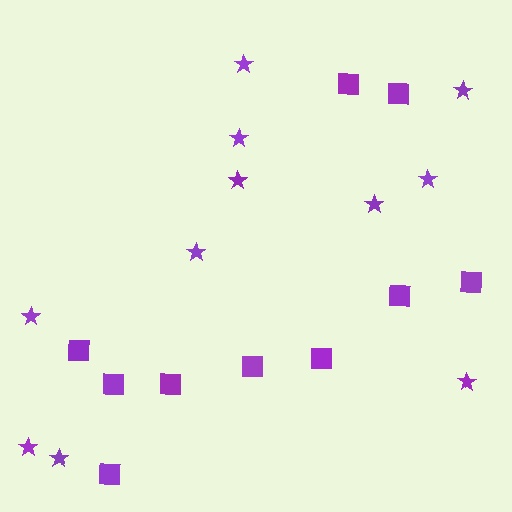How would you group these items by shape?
There are 2 groups: one group of squares (10) and one group of stars (11).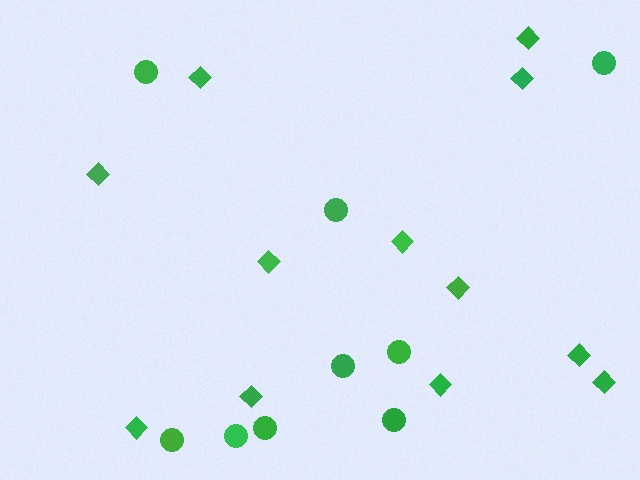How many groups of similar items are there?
There are 2 groups: one group of diamonds (12) and one group of circles (9).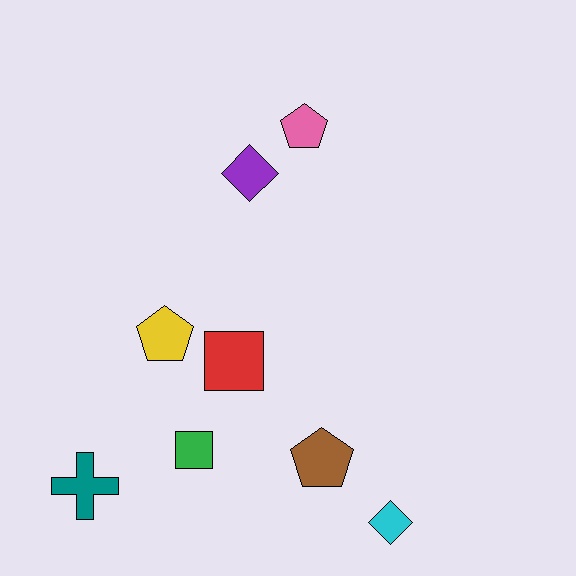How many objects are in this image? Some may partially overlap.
There are 8 objects.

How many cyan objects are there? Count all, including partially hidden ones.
There is 1 cyan object.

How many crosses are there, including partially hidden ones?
There is 1 cross.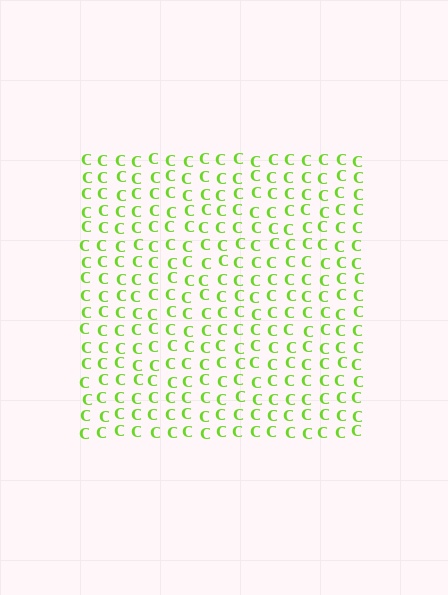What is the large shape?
The large shape is a square.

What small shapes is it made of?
It is made of small letter C's.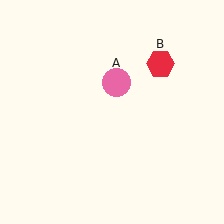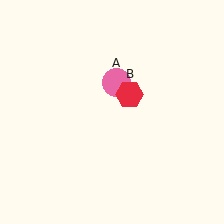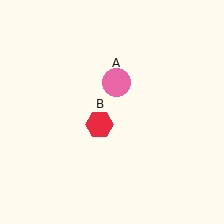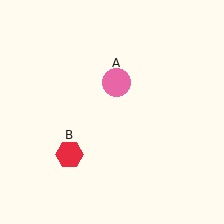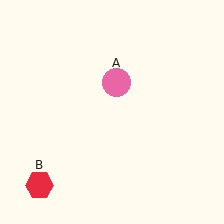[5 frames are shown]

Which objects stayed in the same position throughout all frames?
Pink circle (object A) remained stationary.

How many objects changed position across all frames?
1 object changed position: red hexagon (object B).